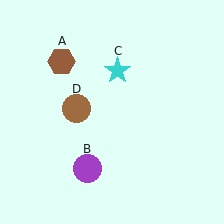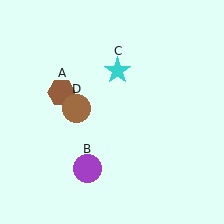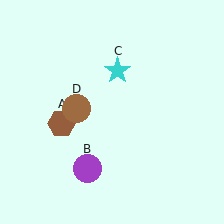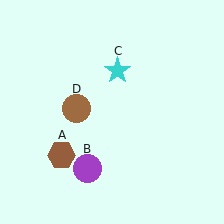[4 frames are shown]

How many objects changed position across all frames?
1 object changed position: brown hexagon (object A).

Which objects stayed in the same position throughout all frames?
Purple circle (object B) and cyan star (object C) and brown circle (object D) remained stationary.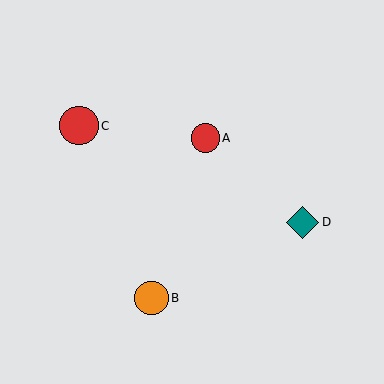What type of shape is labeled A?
Shape A is a red circle.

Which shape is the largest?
The red circle (labeled C) is the largest.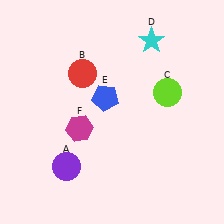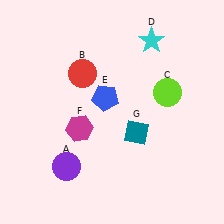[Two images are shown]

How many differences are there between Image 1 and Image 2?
There is 1 difference between the two images.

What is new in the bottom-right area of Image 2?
A teal diamond (G) was added in the bottom-right area of Image 2.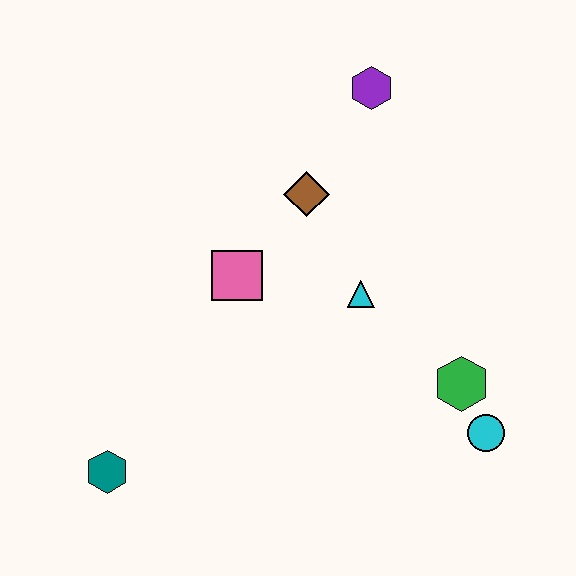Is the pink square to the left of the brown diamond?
Yes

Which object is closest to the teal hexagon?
The pink square is closest to the teal hexagon.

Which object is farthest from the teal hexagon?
The purple hexagon is farthest from the teal hexagon.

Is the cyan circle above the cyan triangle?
No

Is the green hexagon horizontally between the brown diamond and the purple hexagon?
No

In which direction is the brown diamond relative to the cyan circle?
The brown diamond is above the cyan circle.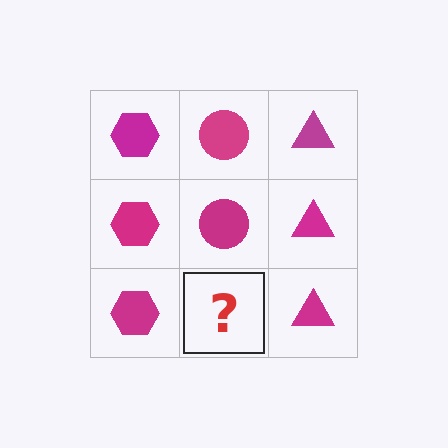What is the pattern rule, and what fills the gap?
The rule is that each column has a consistent shape. The gap should be filled with a magenta circle.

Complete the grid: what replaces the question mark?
The question mark should be replaced with a magenta circle.